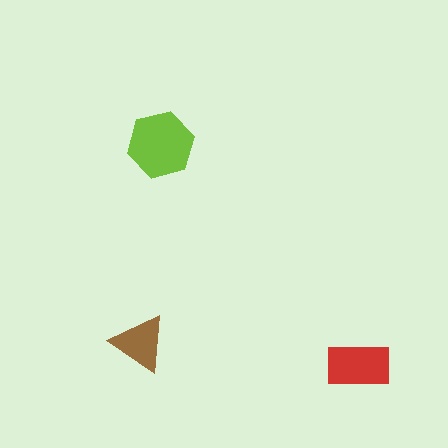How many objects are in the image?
There are 3 objects in the image.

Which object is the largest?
The lime hexagon.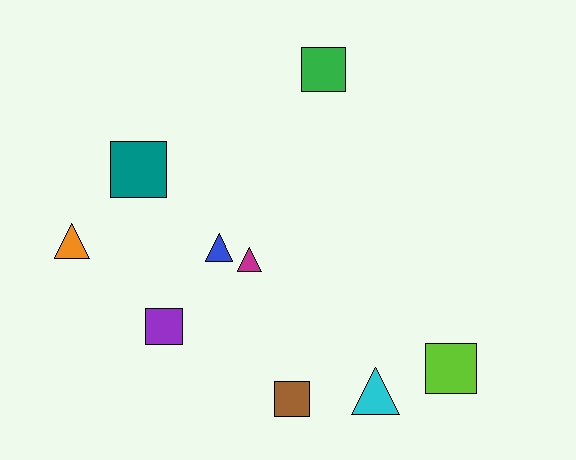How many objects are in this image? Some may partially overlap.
There are 9 objects.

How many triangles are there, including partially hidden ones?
There are 4 triangles.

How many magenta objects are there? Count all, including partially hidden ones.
There is 1 magenta object.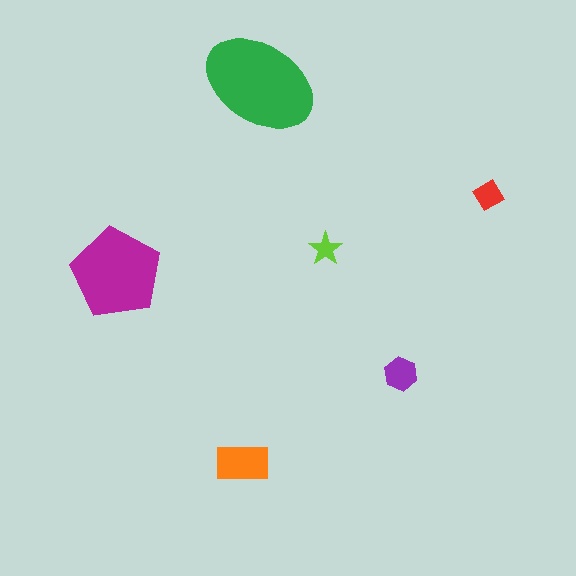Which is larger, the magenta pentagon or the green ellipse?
The green ellipse.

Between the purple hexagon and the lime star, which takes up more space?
The purple hexagon.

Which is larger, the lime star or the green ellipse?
The green ellipse.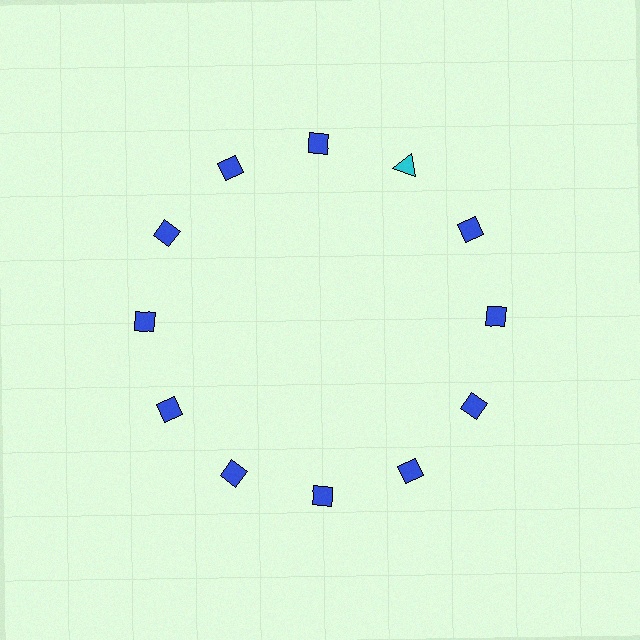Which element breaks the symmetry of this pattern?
The cyan triangle at roughly the 1 o'clock position breaks the symmetry. All other shapes are blue diamonds.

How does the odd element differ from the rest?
It differs in both color (cyan instead of blue) and shape (triangle instead of diamond).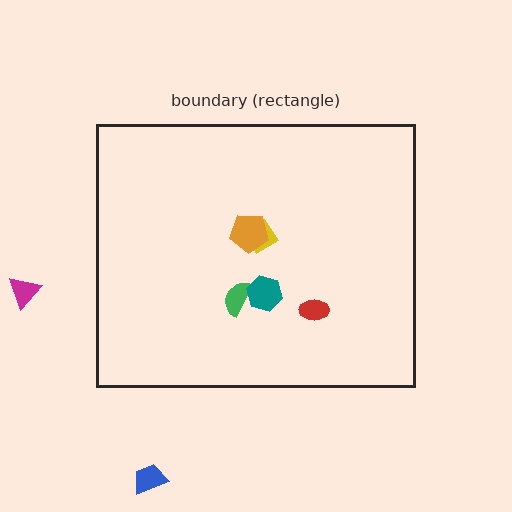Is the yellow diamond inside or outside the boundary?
Inside.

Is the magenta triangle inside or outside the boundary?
Outside.